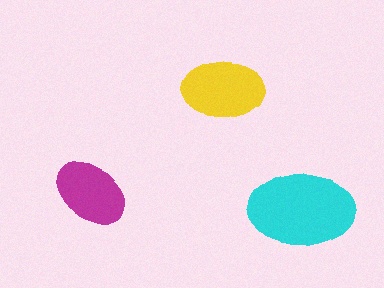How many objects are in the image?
There are 3 objects in the image.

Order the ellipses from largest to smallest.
the cyan one, the yellow one, the magenta one.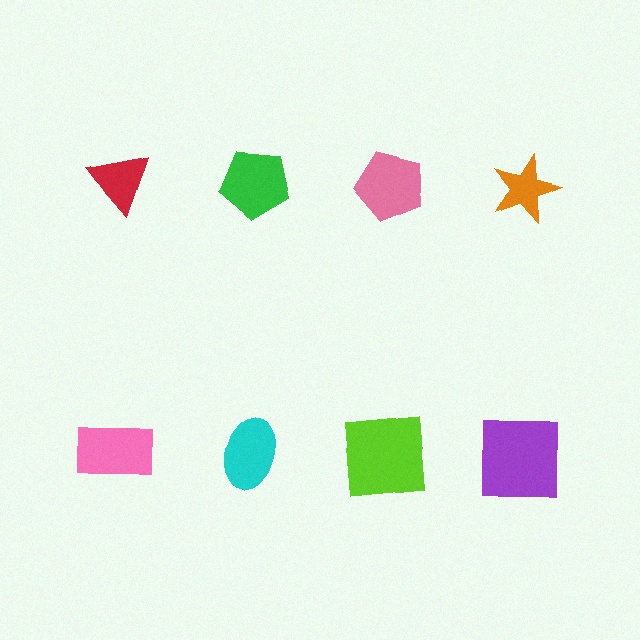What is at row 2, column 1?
A pink rectangle.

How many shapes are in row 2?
4 shapes.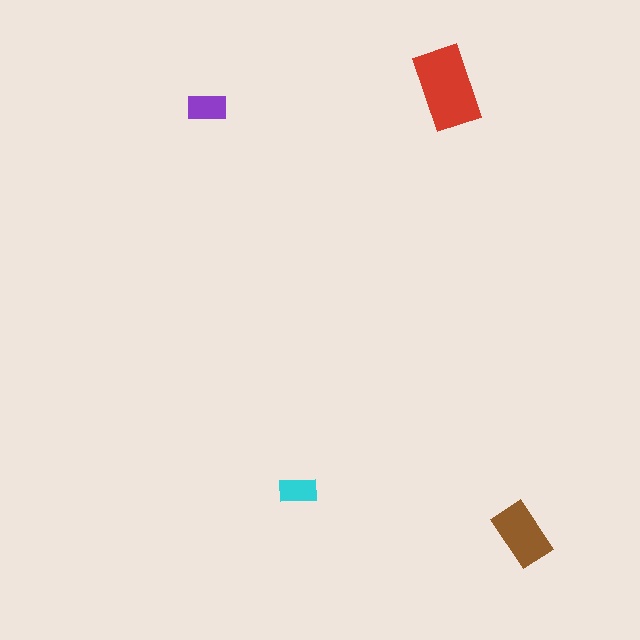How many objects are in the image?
There are 4 objects in the image.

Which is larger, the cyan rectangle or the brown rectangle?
The brown one.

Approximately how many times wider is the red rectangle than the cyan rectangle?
About 2 times wider.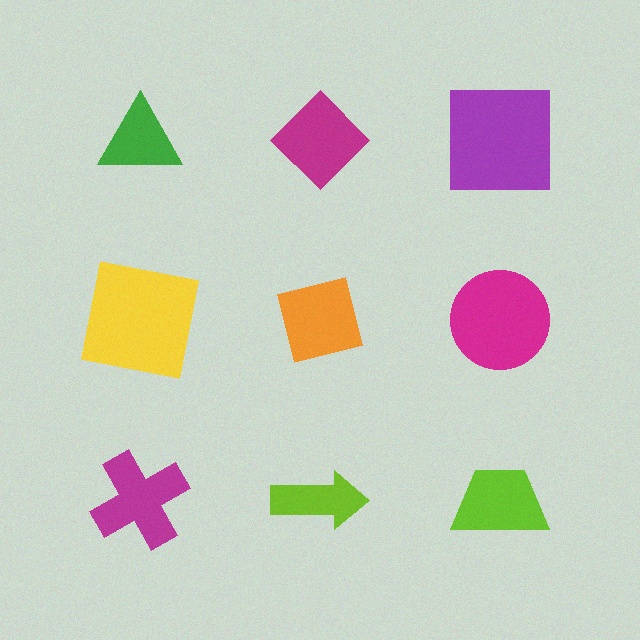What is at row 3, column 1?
A magenta cross.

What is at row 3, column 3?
A lime trapezoid.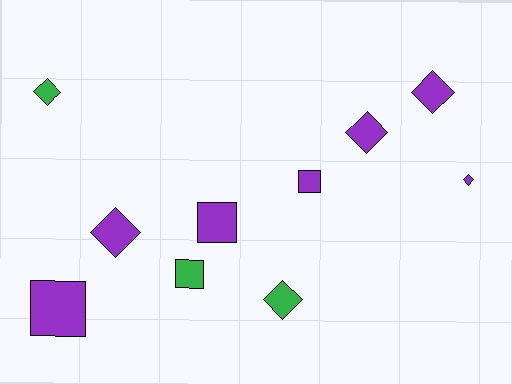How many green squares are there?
There is 1 green square.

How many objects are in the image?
There are 10 objects.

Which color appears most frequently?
Purple, with 7 objects.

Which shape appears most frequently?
Diamond, with 6 objects.